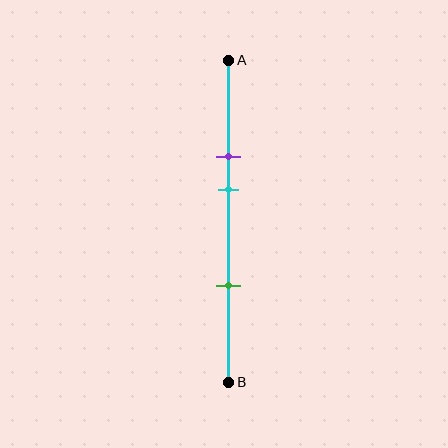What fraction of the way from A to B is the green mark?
The green mark is approximately 70% (0.7) of the way from A to B.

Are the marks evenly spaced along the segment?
No, the marks are not evenly spaced.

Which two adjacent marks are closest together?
The purple and cyan marks are the closest adjacent pair.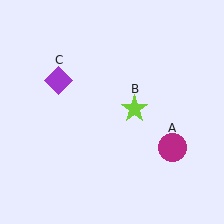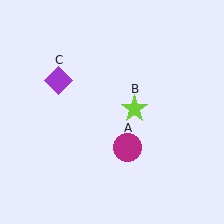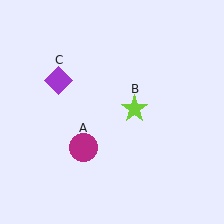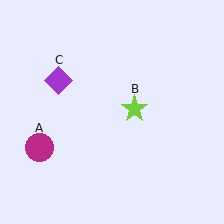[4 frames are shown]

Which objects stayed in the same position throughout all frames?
Lime star (object B) and purple diamond (object C) remained stationary.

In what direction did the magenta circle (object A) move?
The magenta circle (object A) moved left.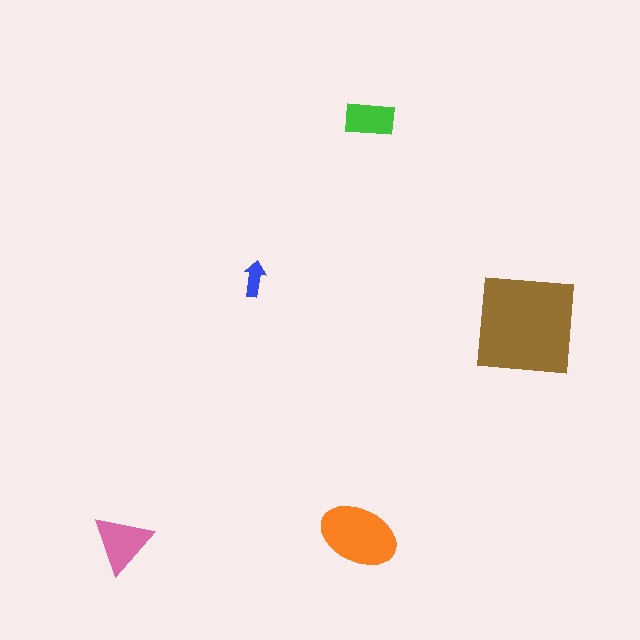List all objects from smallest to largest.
The blue arrow, the green rectangle, the pink triangle, the orange ellipse, the brown square.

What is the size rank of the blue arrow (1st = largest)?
5th.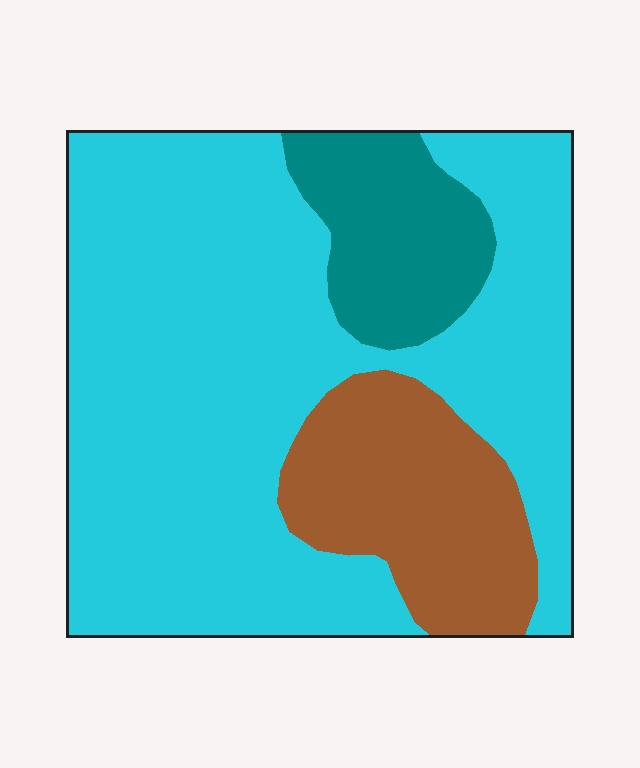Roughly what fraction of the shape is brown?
Brown covers 18% of the shape.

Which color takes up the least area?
Teal, at roughly 15%.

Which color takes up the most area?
Cyan, at roughly 70%.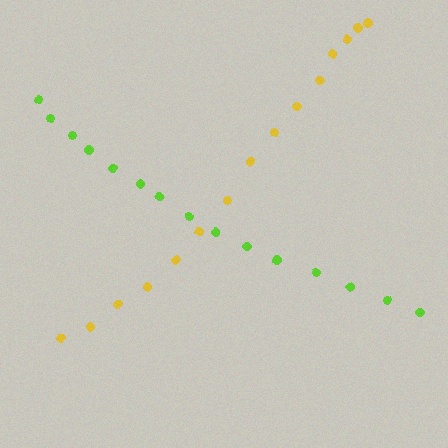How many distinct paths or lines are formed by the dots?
There are 2 distinct paths.